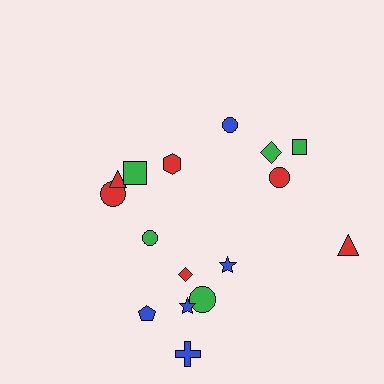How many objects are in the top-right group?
There are 5 objects.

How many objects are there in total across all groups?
There are 16 objects.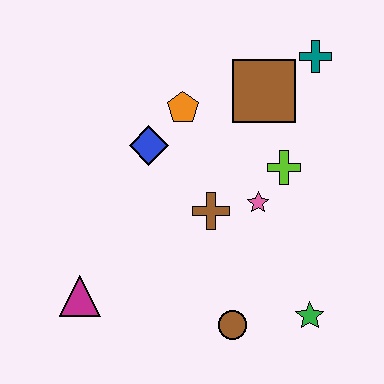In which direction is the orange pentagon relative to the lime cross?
The orange pentagon is to the left of the lime cross.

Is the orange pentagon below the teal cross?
Yes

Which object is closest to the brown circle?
The green star is closest to the brown circle.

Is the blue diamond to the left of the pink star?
Yes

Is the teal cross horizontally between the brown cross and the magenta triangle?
No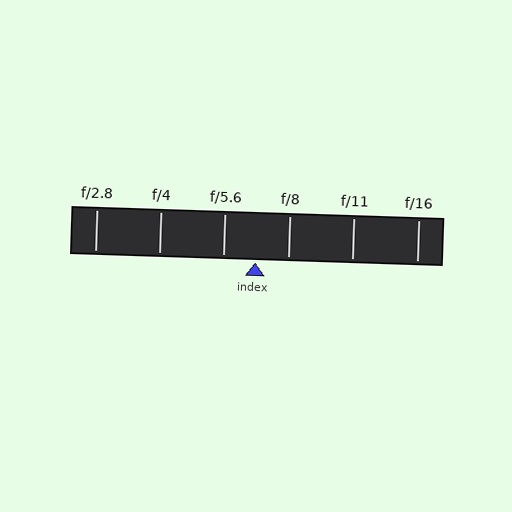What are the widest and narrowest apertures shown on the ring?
The widest aperture shown is f/2.8 and the narrowest is f/16.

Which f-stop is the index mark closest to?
The index mark is closest to f/5.6.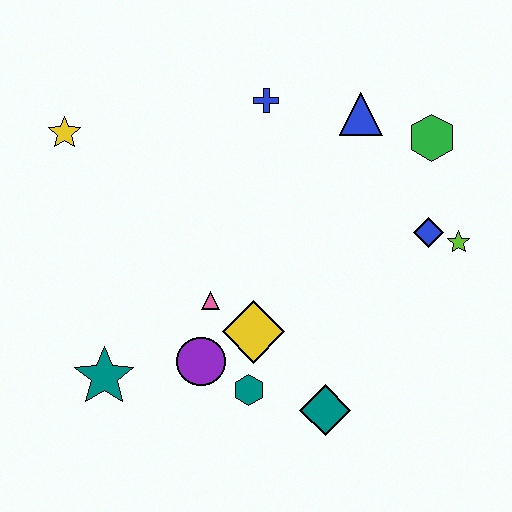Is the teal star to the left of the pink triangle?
Yes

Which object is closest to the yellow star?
The blue cross is closest to the yellow star.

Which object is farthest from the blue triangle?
The teal star is farthest from the blue triangle.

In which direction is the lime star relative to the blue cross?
The lime star is to the right of the blue cross.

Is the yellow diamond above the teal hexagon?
Yes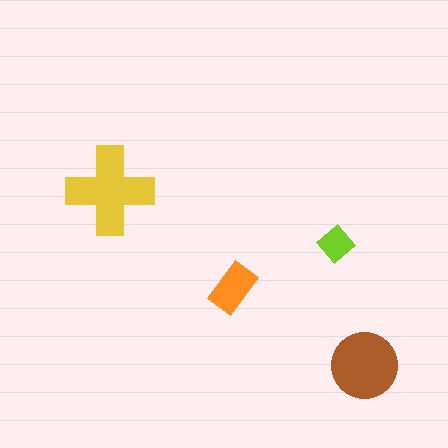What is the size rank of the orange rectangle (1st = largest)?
3rd.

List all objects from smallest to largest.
The lime diamond, the orange rectangle, the brown circle, the yellow cross.